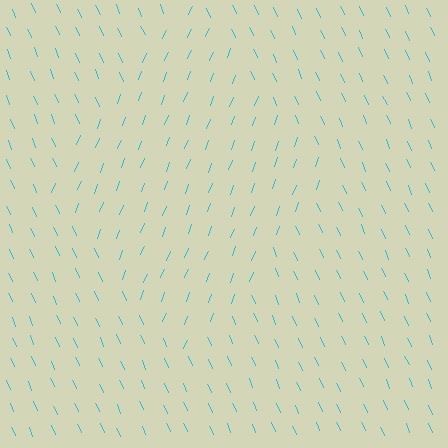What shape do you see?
I see a diamond.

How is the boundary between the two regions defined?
The boundary is defined purely by a change in line orientation (approximately 45 degrees difference). All lines are the same color and thickness.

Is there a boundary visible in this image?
Yes, there is a texture boundary formed by a change in line orientation.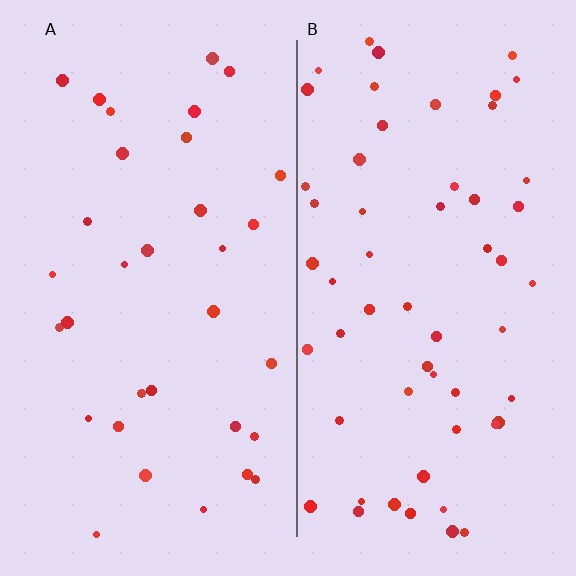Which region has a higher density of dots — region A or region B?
B (the right).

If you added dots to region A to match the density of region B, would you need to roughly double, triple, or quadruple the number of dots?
Approximately double.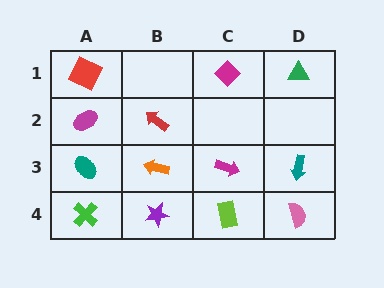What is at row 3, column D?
A teal arrow.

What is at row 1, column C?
A magenta diamond.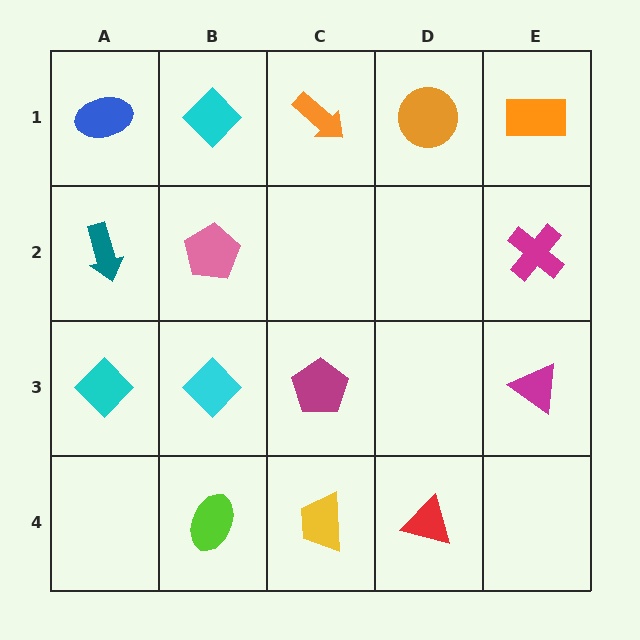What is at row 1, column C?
An orange arrow.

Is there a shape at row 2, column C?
No, that cell is empty.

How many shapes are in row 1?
5 shapes.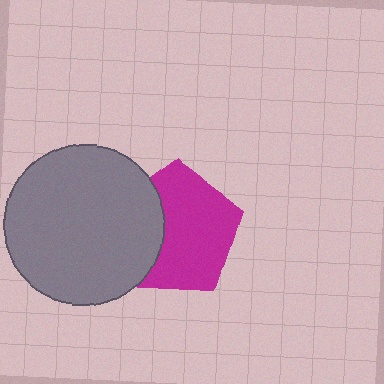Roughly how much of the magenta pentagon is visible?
Most of it is visible (roughly 66%).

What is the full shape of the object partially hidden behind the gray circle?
The partially hidden object is a magenta pentagon.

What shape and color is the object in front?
The object in front is a gray circle.